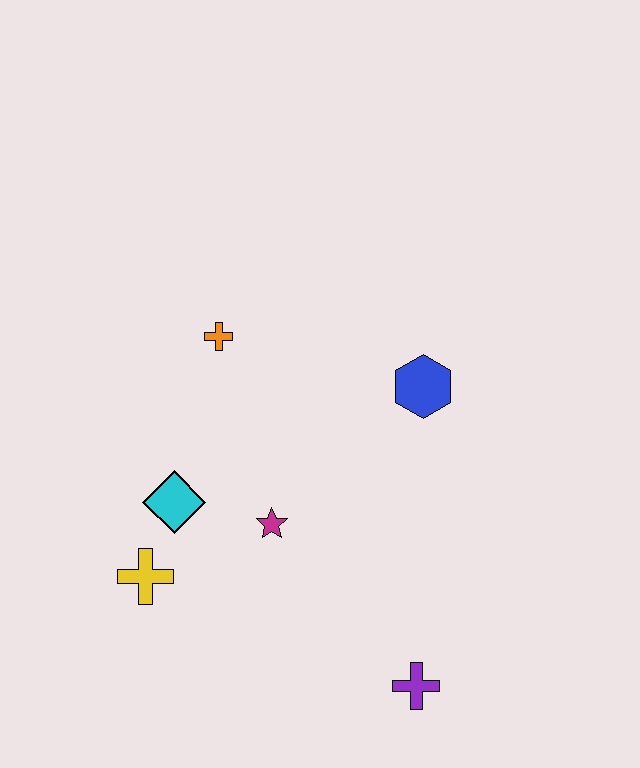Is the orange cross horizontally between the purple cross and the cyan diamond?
Yes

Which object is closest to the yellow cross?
The cyan diamond is closest to the yellow cross.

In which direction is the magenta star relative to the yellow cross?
The magenta star is to the right of the yellow cross.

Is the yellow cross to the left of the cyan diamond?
Yes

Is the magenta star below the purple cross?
No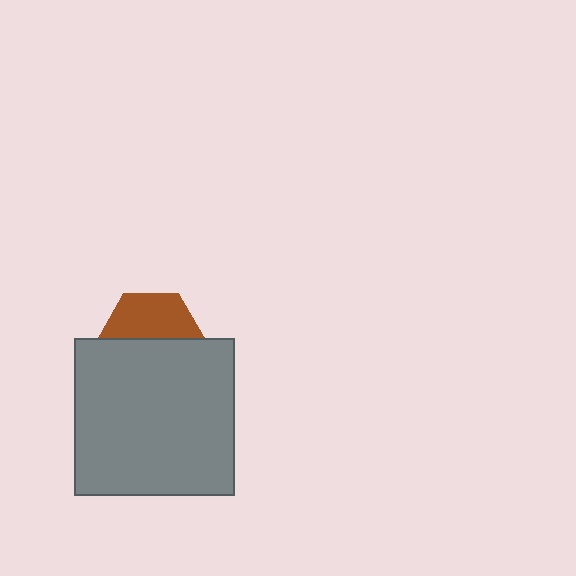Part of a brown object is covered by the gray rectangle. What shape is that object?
It is a hexagon.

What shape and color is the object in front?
The object in front is a gray rectangle.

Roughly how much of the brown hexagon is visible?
A small part of it is visible (roughly 45%).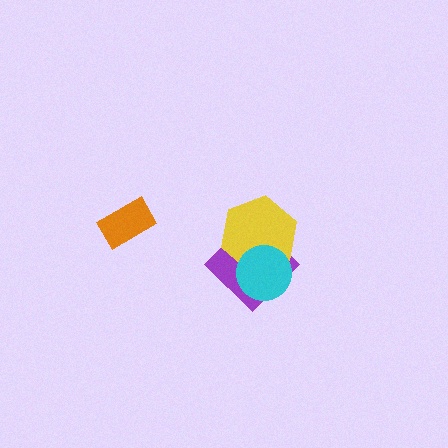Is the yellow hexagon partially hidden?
Yes, it is partially covered by another shape.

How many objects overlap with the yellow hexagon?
2 objects overlap with the yellow hexagon.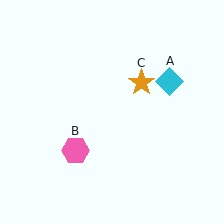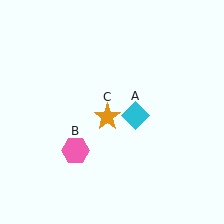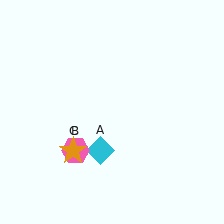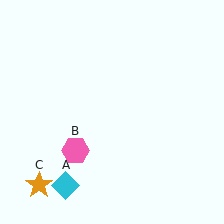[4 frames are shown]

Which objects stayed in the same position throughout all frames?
Pink hexagon (object B) remained stationary.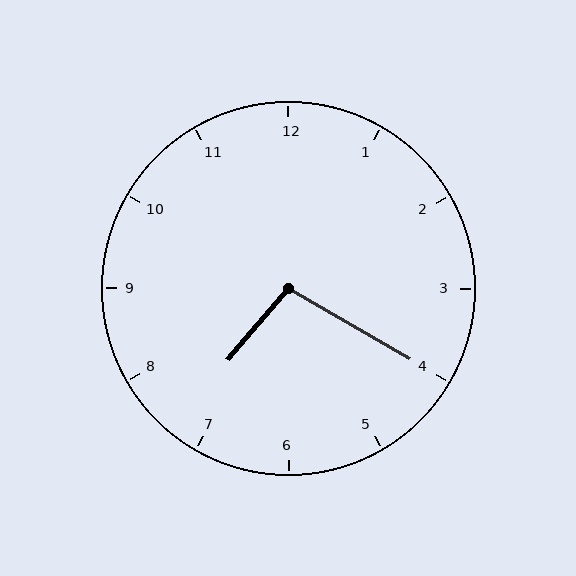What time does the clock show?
7:20.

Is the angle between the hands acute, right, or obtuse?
It is obtuse.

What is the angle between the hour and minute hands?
Approximately 100 degrees.